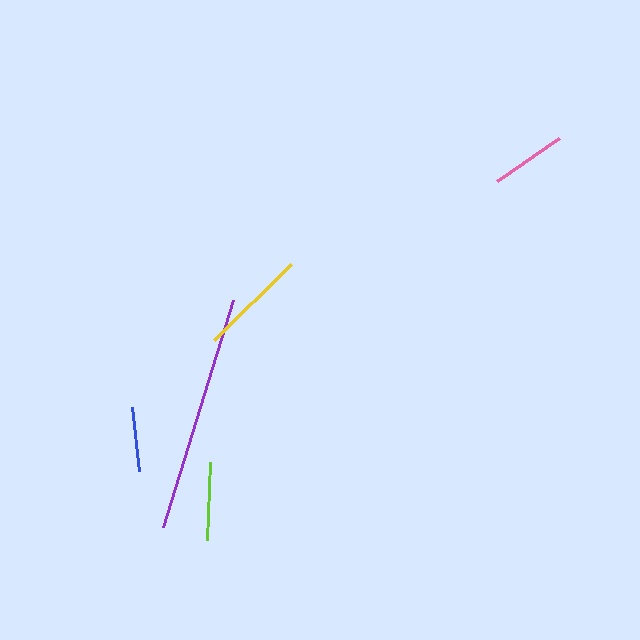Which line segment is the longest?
The purple line is the longest at approximately 237 pixels.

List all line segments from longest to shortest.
From longest to shortest: purple, yellow, lime, pink, blue.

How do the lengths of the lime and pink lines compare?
The lime and pink lines are approximately the same length.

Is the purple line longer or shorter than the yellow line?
The purple line is longer than the yellow line.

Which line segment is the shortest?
The blue line is the shortest at approximately 65 pixels.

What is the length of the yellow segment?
The yellow segment is approximately 109 pixels long.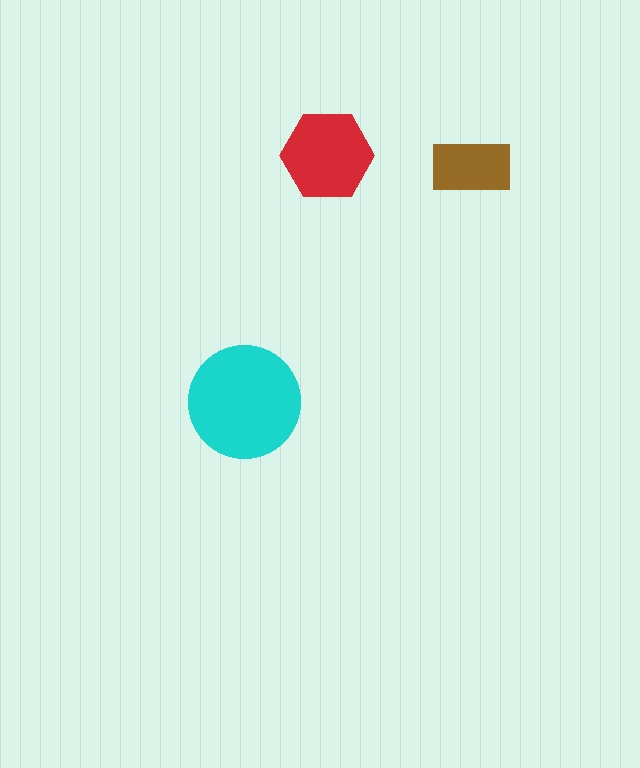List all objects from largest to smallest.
The cyan circle, the red hexagon, the brown rectangle.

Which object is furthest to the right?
The brown rectangle is rightmost.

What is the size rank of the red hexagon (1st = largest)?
2nd.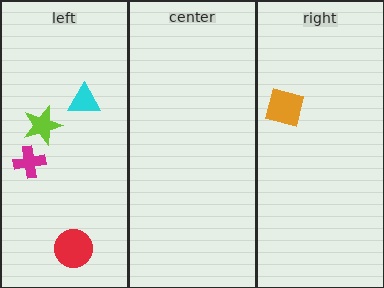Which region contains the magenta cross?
The left region.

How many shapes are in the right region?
1.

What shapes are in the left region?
The lime star, the magenta cross, the red circle, the cyan triangle.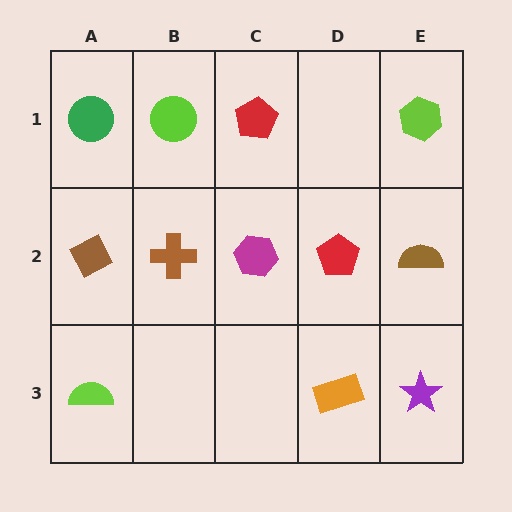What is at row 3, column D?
An orange rectangle.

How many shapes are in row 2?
5 shapes.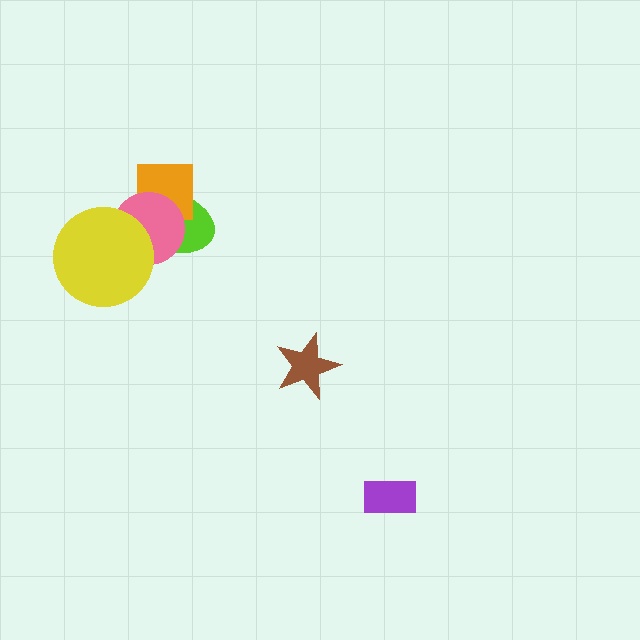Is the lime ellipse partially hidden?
Yes, it is partially covered by another shape.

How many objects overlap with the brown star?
0 objects overlap with the brown star.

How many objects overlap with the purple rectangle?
0 objects overlap with the purple rectangle.